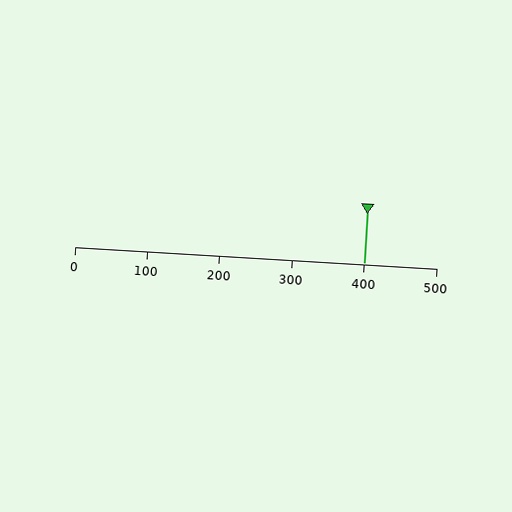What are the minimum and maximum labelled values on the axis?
The axis runs from 0 to 500.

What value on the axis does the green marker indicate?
The marker indicates approximately 400.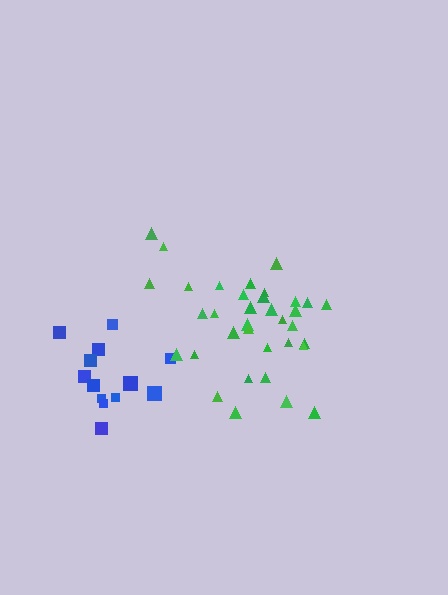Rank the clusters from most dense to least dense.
green, blue.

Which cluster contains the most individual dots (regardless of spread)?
Green (35).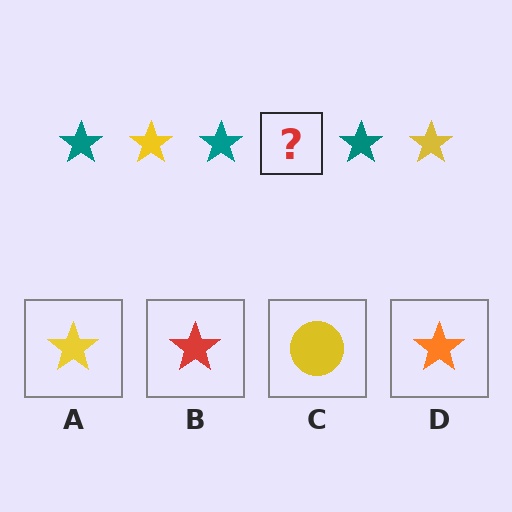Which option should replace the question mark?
Option A.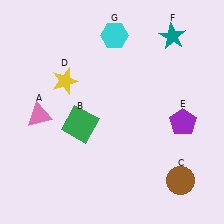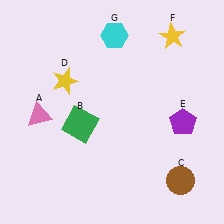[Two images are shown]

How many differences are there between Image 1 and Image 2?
There is 1 difference between the two images.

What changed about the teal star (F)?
In Image 1, F is teal. In Image 2, it changed to yellow.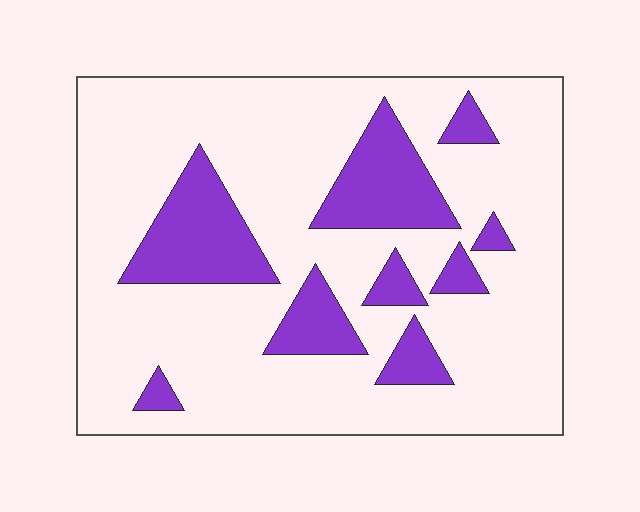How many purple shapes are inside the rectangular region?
9.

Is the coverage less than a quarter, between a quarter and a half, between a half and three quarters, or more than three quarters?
Less than a quarter.